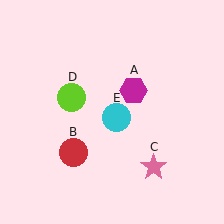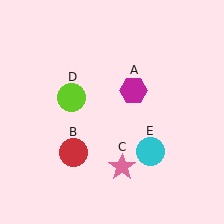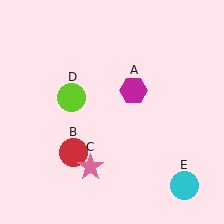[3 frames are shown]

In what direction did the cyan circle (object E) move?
The cyan circle (object E) moved down and to the right.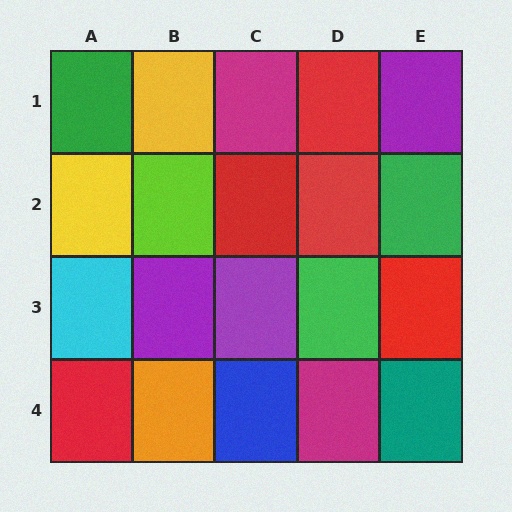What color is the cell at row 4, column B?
Orange.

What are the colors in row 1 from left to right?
Green, yellow, magenta, red, purple.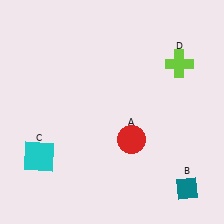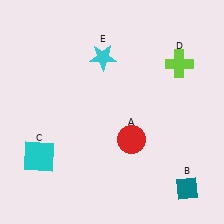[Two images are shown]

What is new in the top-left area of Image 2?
A cyan star (E) was added in the top-left area of Image 2.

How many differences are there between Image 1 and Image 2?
There is 1 difference between the two images.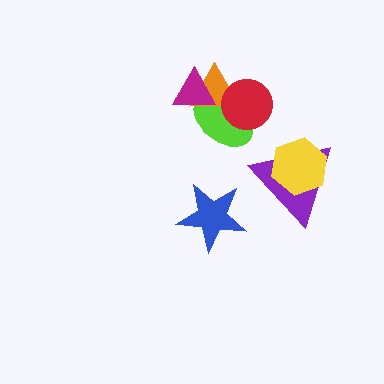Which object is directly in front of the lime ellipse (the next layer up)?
The orange triangle is directly in front of the lime ellipse.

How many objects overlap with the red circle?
2 objects overlap with the red circle.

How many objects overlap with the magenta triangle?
2 objects overlap with the magenta triangle.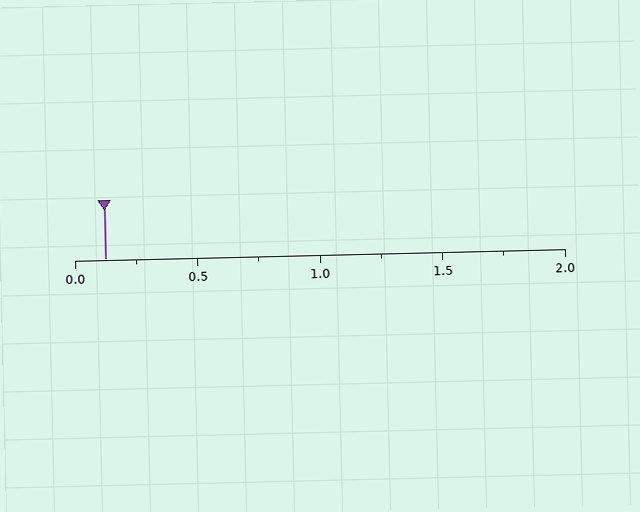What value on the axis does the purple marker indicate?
The marker indicates approximately 0.12.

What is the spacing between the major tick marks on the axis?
The major ticks are spaced 0.5 apart.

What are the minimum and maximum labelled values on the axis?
The axis runs from 0.0 to 2.0.